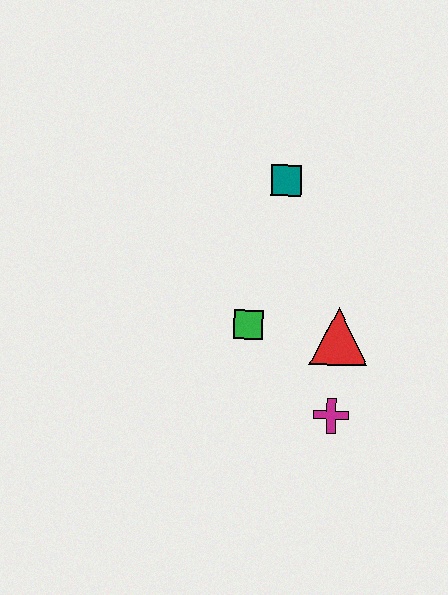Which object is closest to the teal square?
The green square is closest to the teal square.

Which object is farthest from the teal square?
The magenta cross is farthest from the teal square.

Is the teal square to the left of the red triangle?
Yes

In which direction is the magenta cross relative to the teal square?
The magenta cross is below the teal square.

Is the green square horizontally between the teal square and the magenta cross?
No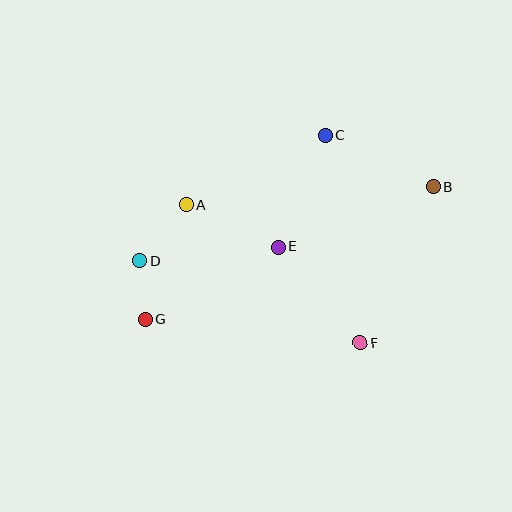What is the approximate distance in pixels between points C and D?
The distance between C and D is approximately 224 pixels.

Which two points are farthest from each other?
Points B and G are farthest from each other.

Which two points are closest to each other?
Points D and G are closest to each other.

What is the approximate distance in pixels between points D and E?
The distance between D and E is approximately 139 pixels.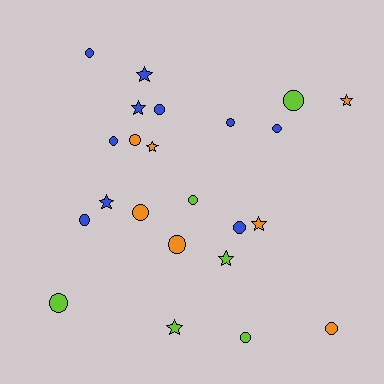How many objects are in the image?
There are 23 objects.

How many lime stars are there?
There are 2 lime stars.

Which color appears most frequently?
Blue, with 10 objects.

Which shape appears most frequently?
Circle, with 15 objects.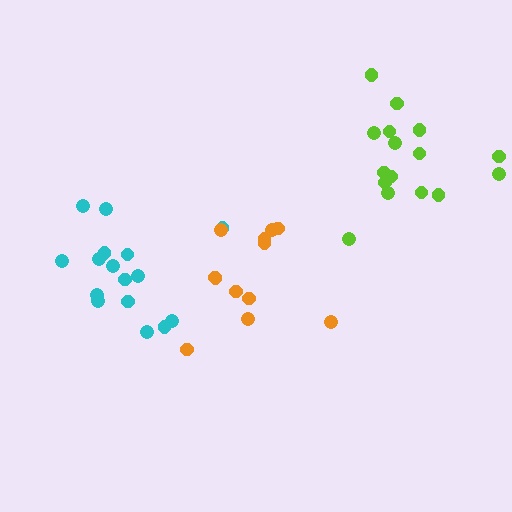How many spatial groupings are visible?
There are 3 spatial groupings.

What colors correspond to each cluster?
The clusters are colored: cyan, orange, lime.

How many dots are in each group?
Group 1: 16 dots, Group 2: 12 dots, Group 3: 16 dots (44 total).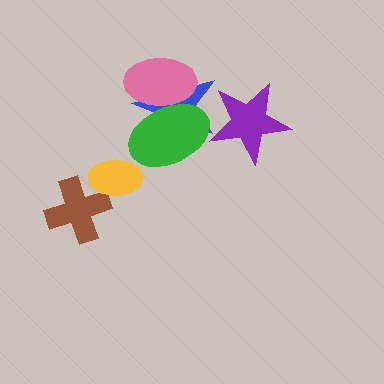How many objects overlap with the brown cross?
1 object overlaps with the brown cross.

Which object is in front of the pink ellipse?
The green ellipse is in front of the pink ellipse.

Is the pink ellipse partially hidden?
Yes, it is partially covered by another shape.